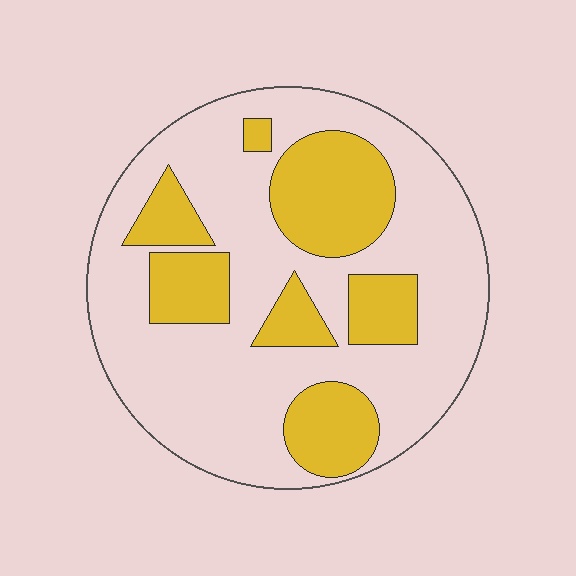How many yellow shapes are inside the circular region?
7.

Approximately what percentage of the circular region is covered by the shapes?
Approximately 30%.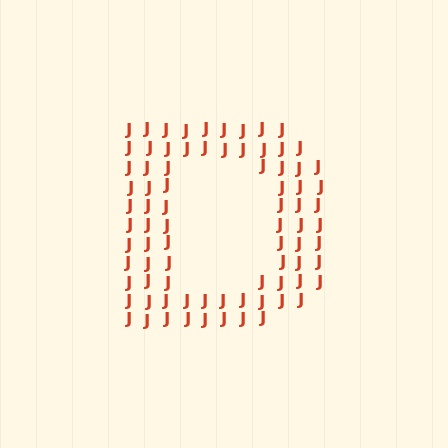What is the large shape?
The large shape is the letter D.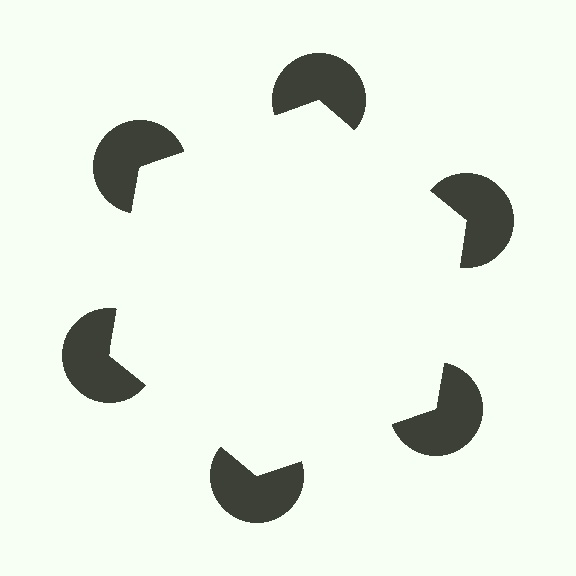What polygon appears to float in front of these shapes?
An illusory hexagon — its edges are inferred from the aligned wedge cuts in the pac-man discs, not physically drawn.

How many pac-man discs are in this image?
There are 6 — one at each vertex of the illusory hexagon.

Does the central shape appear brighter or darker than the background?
It typically appears slightly brighter than the background, even though no actual brightness change is drawn.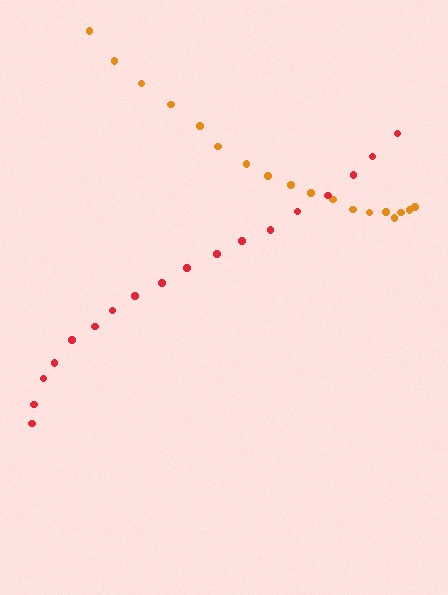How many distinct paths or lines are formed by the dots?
There are 2 distinct paths.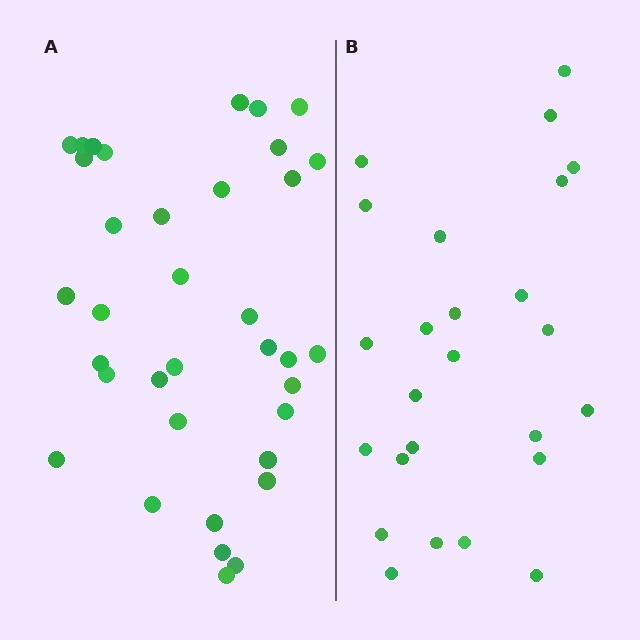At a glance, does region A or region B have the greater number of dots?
Region A (the left region) has more dots.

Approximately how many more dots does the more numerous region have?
Region A has roughly 12 or so more dots than region B.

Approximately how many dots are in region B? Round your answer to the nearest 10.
About 20 dots. (The exact count is 25, which rounds to 20.)